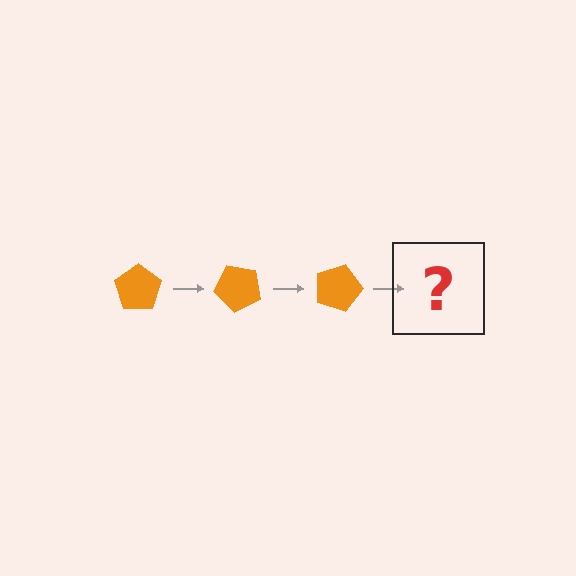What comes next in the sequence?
The next element should be an orange pentagon rotated 135 degrees.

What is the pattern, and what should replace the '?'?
The pattern is that the pentagon rotates 45 degrees each step. The '?' should be an orange pentagon rotated 135 degrees.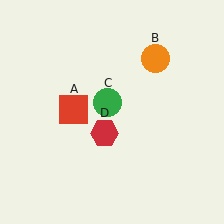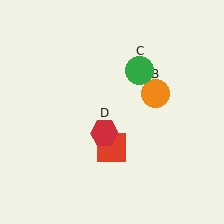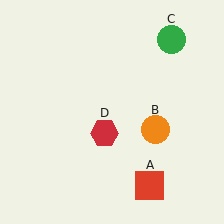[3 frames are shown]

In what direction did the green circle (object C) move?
The green circle (object C) moved up and to the right.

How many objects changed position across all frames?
3 objects changed position: red square (object A), orange circle (object B), green circle (object C).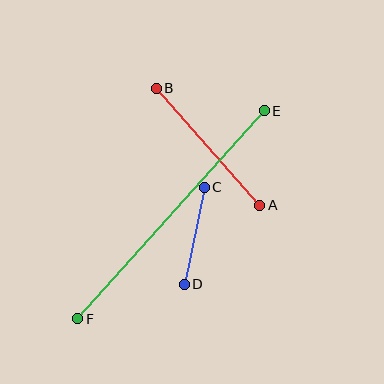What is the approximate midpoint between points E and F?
The midpoint is at approximately (171, 215) pixels.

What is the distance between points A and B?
The distance is approximately 156 pixels.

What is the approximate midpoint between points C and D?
The midpoint is at approximately (194, 236) pixels.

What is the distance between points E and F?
The distance is approximately 280 pixels.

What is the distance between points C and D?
The distance is approximately 99 pixels.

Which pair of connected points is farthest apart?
Points E and F are farthest apart.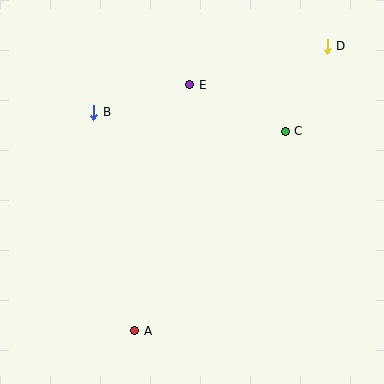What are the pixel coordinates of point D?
Point D is at (327, 46).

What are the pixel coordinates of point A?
Point A is at (135, 331).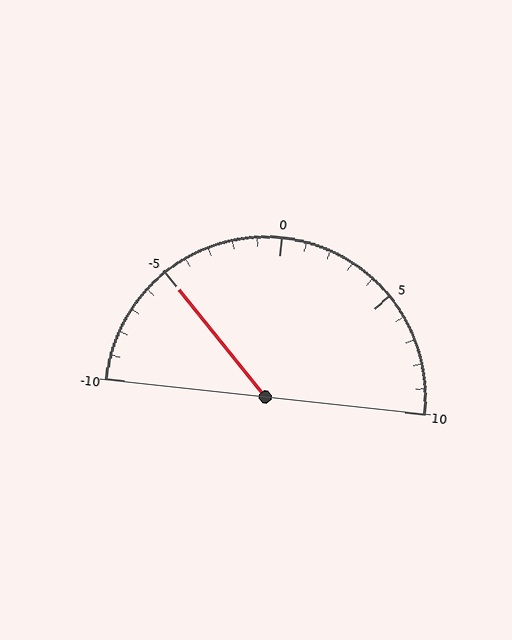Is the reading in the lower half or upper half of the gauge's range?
The reading is in the lower half of the range (-10 to 10).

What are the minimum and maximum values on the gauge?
The gauge ranges from -10 to 10.